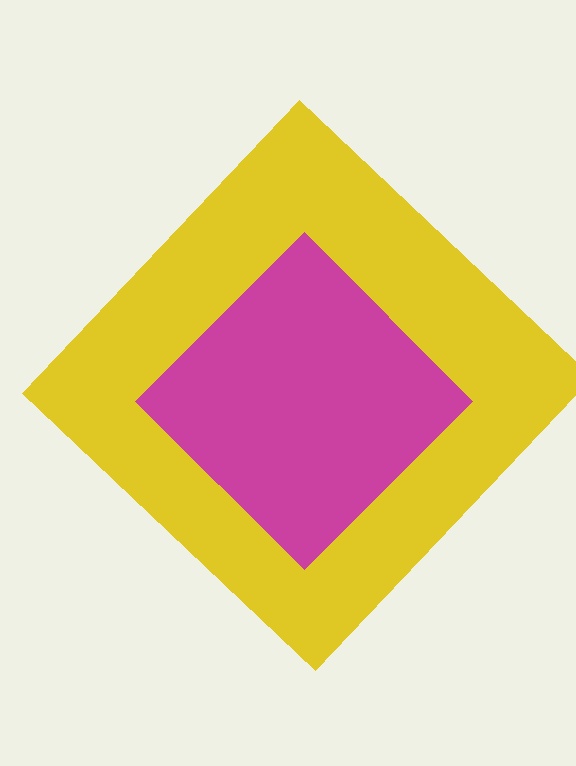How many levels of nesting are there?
2.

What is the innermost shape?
The magenta diamond.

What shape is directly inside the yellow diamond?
The magenta diamond.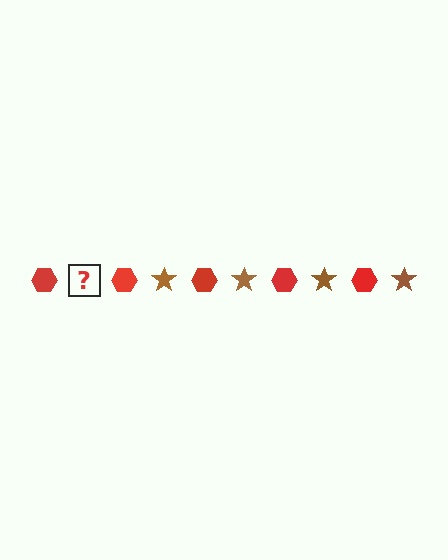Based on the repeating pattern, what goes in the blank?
The blank should be a brown star.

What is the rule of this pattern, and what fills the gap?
The rule is that the pattern alternates between red hexagon and brown star. The gap should be filled with a brown star.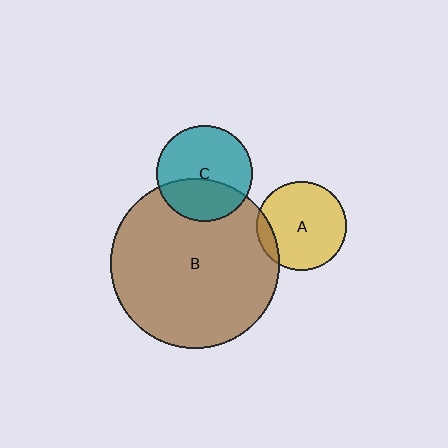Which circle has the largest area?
Circle B (brown).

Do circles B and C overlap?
Yes.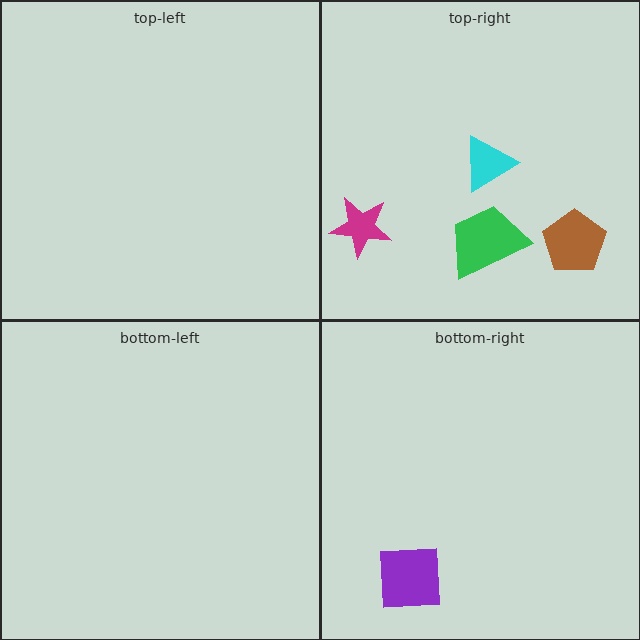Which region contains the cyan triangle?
The top-right region.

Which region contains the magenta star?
The top-right region.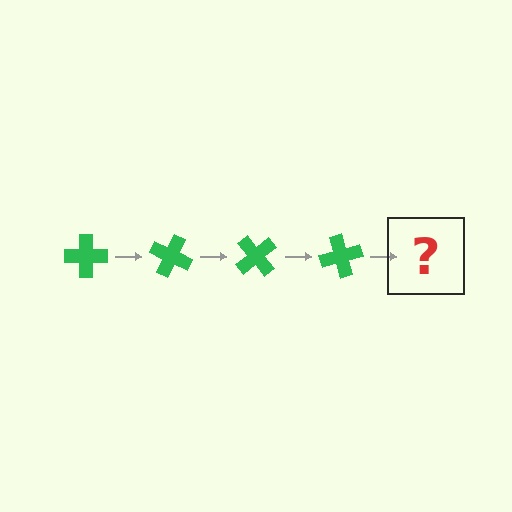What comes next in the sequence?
The next element should be a green cross rotated 100 degrees.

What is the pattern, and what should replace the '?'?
The pattern is that the cross rotates 25 degrees each step. The '?' should be a green cross rotated 100 degrees.